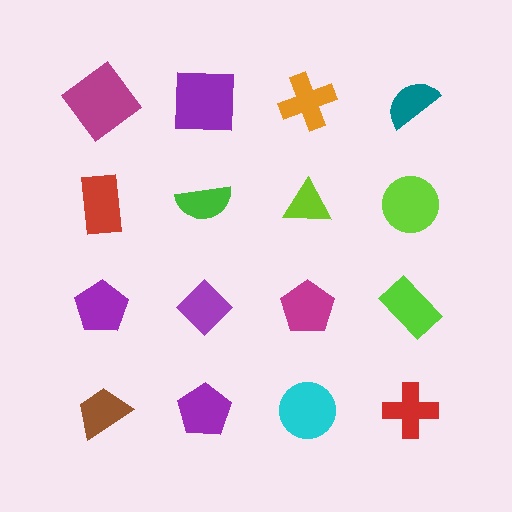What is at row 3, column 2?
A purple diamond.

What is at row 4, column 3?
A cyan circle.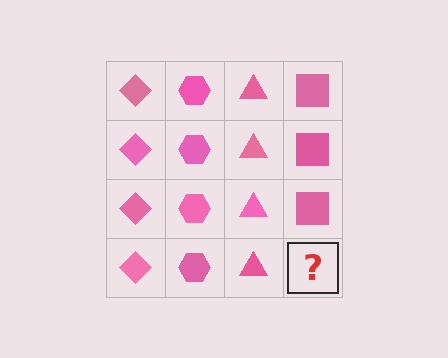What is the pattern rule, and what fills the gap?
The rule is that each column has a consistent shape. The gap should be filled with a pink square.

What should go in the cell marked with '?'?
The missing cell should contain a pink square.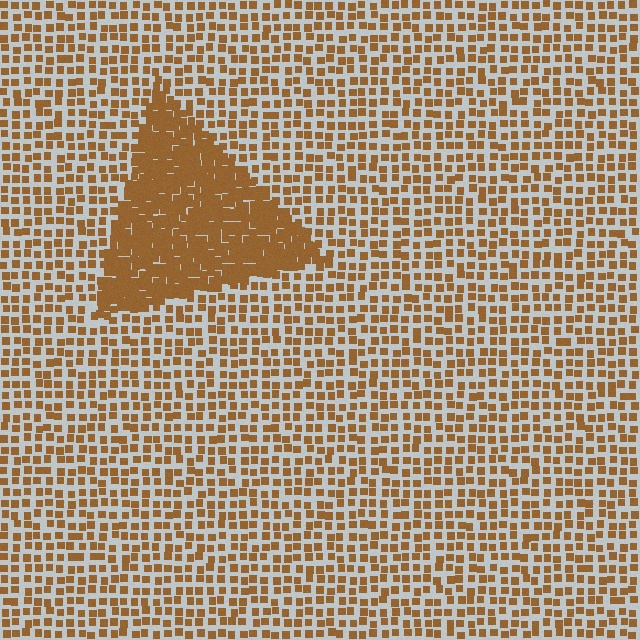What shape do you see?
I see a triangle.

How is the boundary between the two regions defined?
The boundary is defined by a change in element density (approximately 2.4x ratio). All elements are the same color, size, and shape.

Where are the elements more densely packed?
The elements are more densely packed inside the triangle boundary.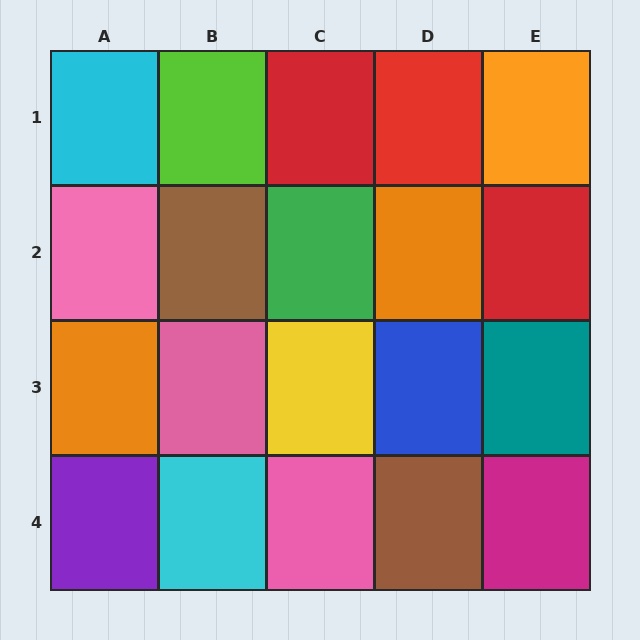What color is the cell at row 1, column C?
Red.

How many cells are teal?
1 cell is teal.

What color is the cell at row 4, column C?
Pink.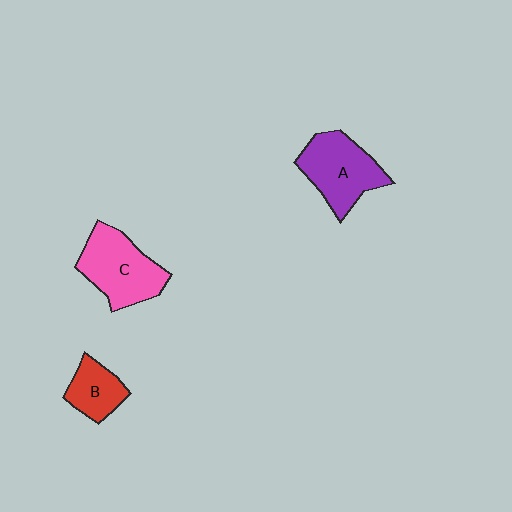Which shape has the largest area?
Shape C (pink).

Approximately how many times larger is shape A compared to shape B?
Approximately 1.7 times.